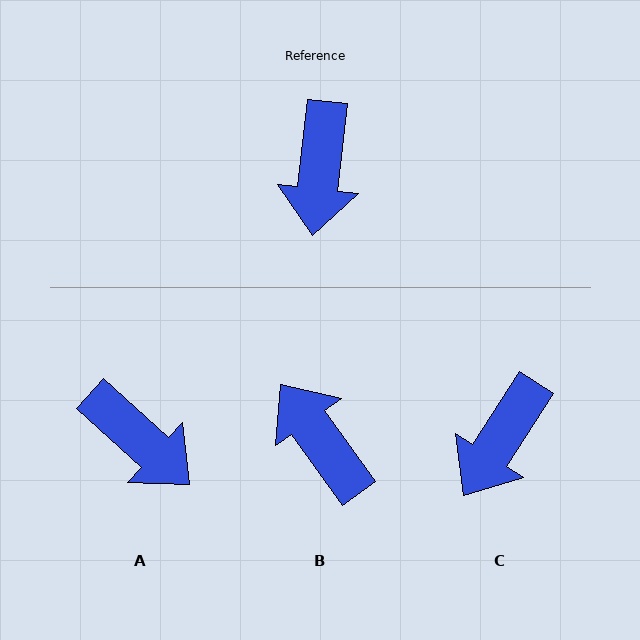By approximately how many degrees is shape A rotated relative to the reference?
Approximately 54 degrees counter-clockwise.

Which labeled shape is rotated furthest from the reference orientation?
B, about 138 degrees away.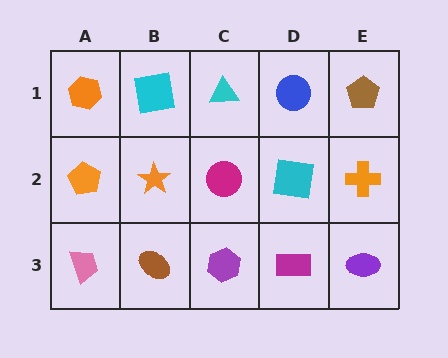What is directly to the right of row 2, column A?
An orange star.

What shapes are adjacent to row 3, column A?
An orange pentagon (row 2, column A), a brown ellipse (row 3, column B).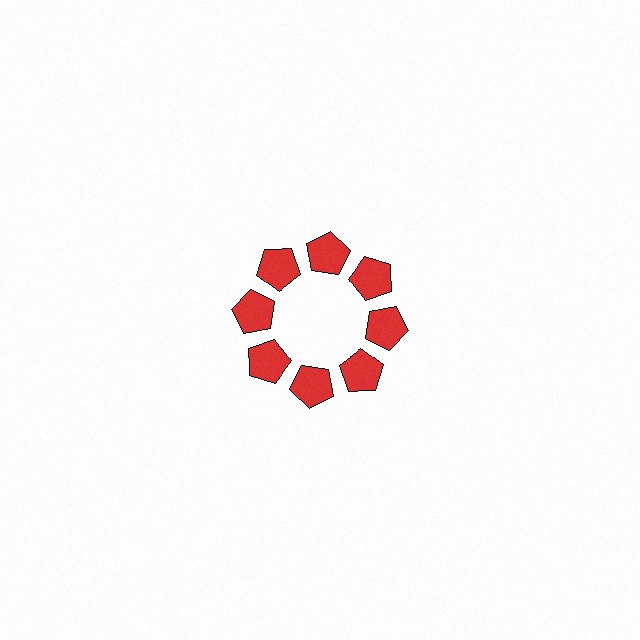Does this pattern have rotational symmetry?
Yes, this pattern has 8-fold rotational symmetry. It looks the same after rotating 45 degrees around the center.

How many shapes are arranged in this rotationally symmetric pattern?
There are 8 shapes, arranged in 8 groups of 1.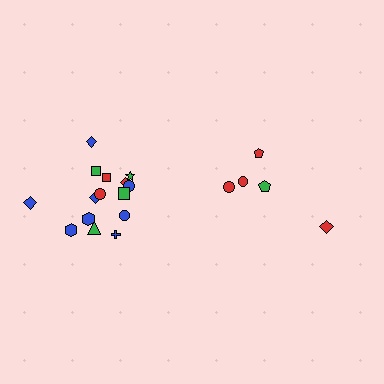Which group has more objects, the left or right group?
The left group.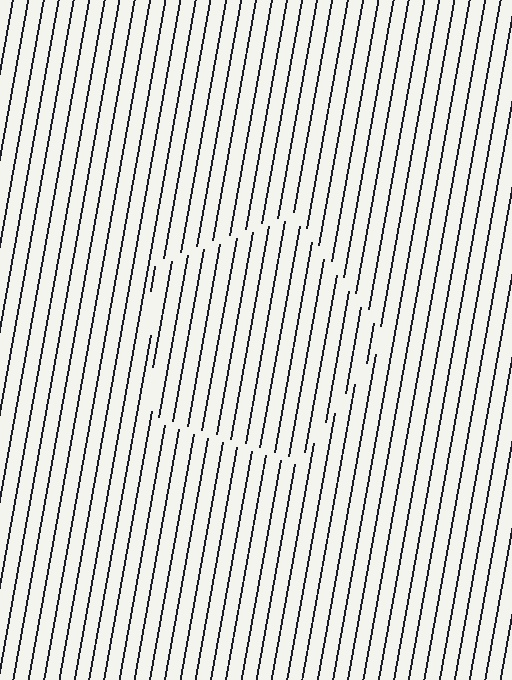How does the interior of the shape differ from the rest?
The interior of the shape contains the same grating, shifted by half a period — the contour is defined by the phase discontinuity where line-ends from the inner and outer gratings abut.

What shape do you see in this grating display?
An illusory pentagon. The interior of the shape contains the same grating, shifted by half a period — the contour is defined by the phase discontinuity where line-ends from the inner and outer gratings abut.